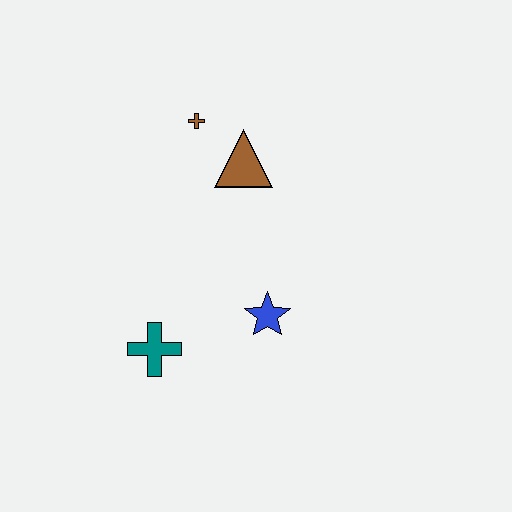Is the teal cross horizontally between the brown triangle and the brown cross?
No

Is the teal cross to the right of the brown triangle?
No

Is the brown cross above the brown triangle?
Yes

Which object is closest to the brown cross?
The brown triangle is closest to the brown cross.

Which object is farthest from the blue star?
The brown cross is farthest from the blue star.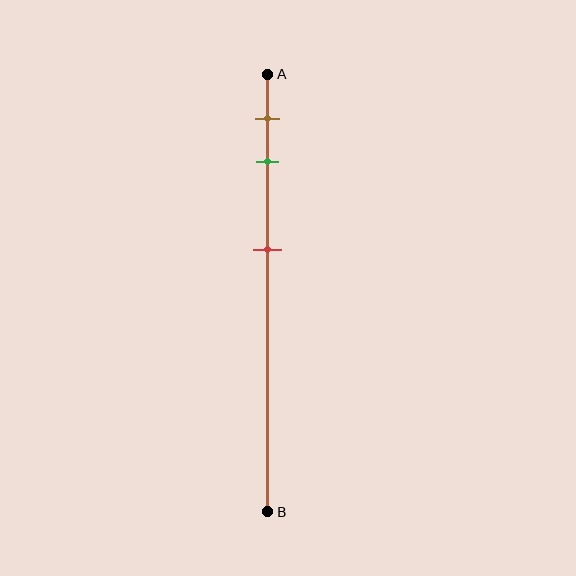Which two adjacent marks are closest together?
The brown and green marks are the closest adjacent pair.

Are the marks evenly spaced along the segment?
No, the marks are not evenly spaced.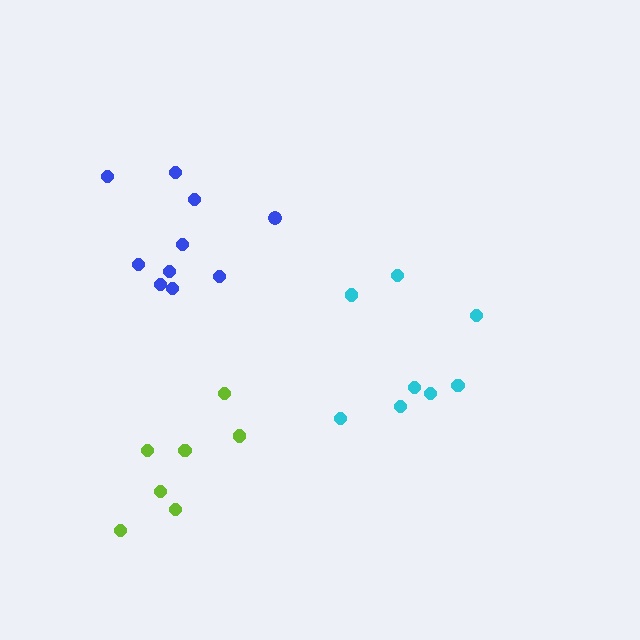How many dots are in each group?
Group 1: 10 dots, Group 2: 7 dots, Group 3: 8 dots (25 total).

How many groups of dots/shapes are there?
There are 3 groups.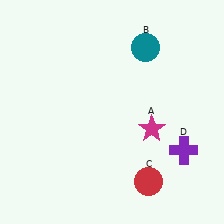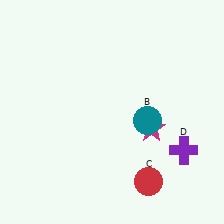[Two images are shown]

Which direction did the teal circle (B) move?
The teal circle (B) moved down.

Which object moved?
The teal circle (B) moved down.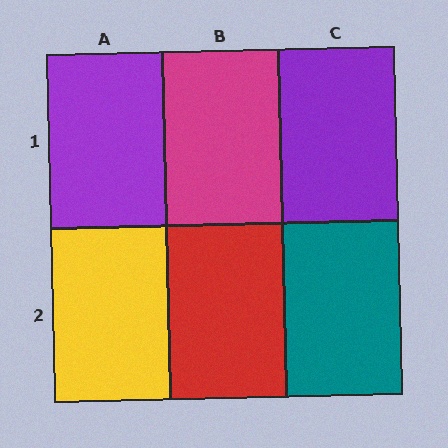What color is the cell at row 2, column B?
Red.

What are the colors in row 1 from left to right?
Purple, magenta, purple.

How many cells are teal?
1 cell is teal.